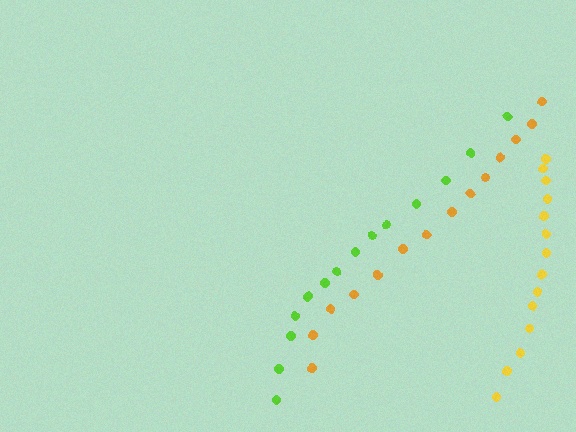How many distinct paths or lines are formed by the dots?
There are 3 distinct paths.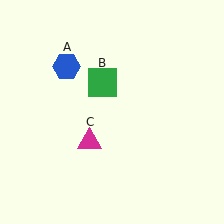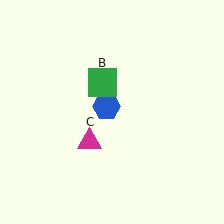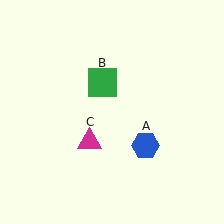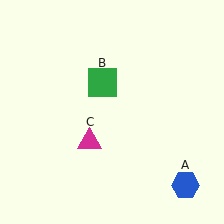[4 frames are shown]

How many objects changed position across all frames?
1 object changed position: blue hexagon (object A).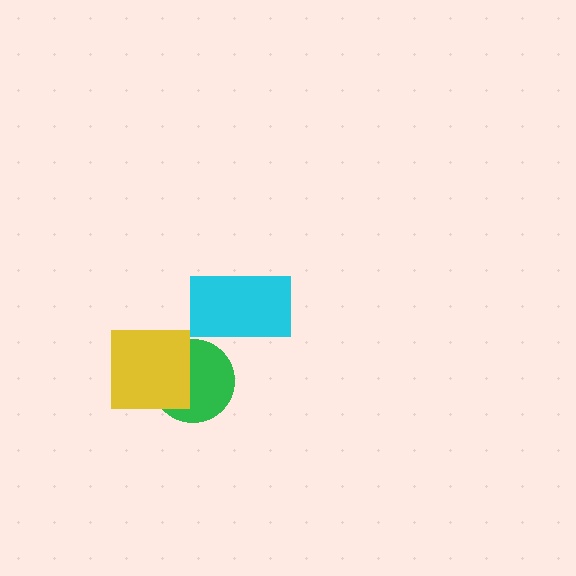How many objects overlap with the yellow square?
1 object overlaps with the yellow square.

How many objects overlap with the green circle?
1 object overlaps with the green circle.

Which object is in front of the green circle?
The yellow square is in front of the green circle.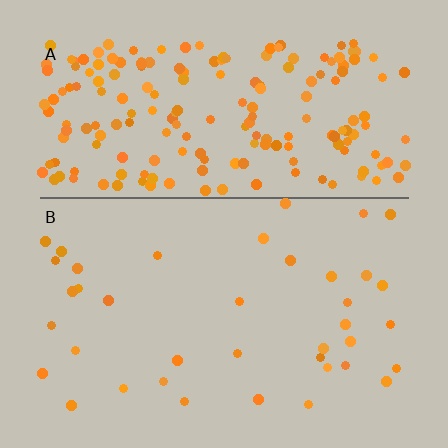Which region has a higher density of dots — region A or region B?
A (the top).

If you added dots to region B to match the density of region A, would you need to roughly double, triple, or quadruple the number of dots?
Approximately quadruple.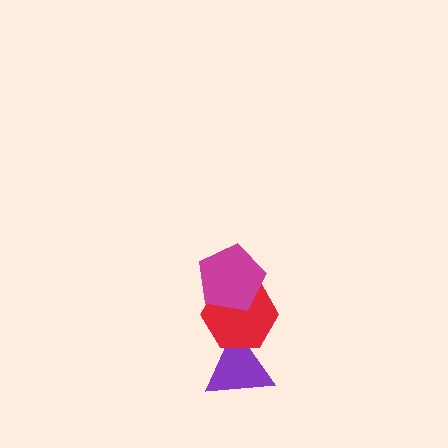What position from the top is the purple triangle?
The purple triangle is 3rd from the top.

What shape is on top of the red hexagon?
The magenta pentagon is on top of the red hexagon.